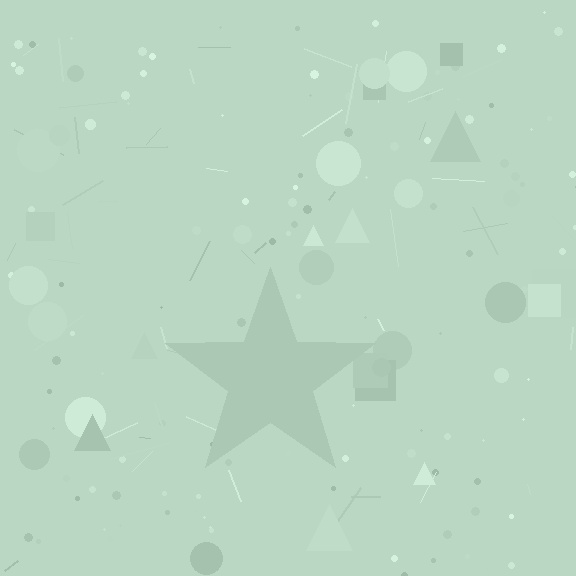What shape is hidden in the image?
A star is hidden in the image.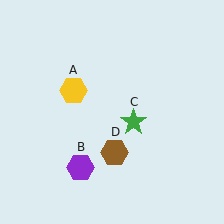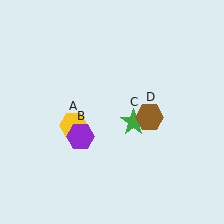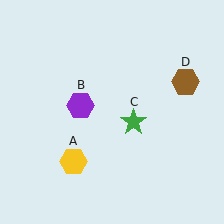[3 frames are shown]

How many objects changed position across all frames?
3 objects changed position: yellow hexagon (object A), purple hexagon (object B), brown hexagon (object D).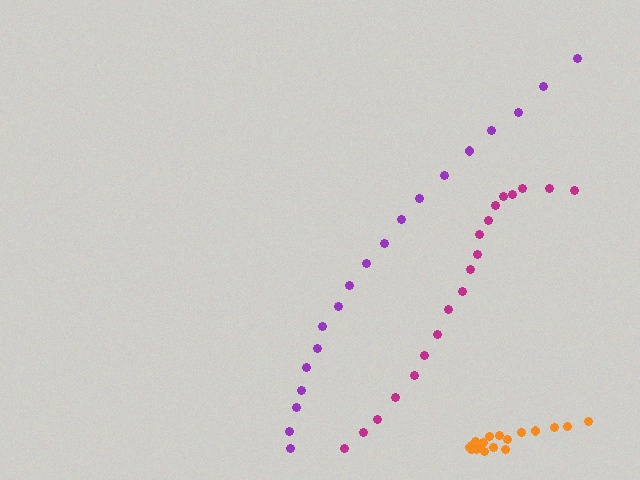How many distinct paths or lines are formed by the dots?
There are 3 distinct paths.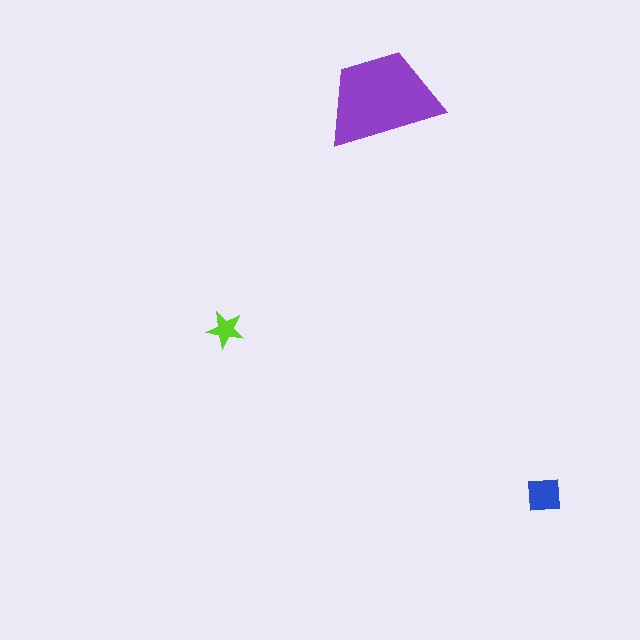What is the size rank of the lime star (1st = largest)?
3rd.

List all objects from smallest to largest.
The lime star, the blue square, the purple trapezoid.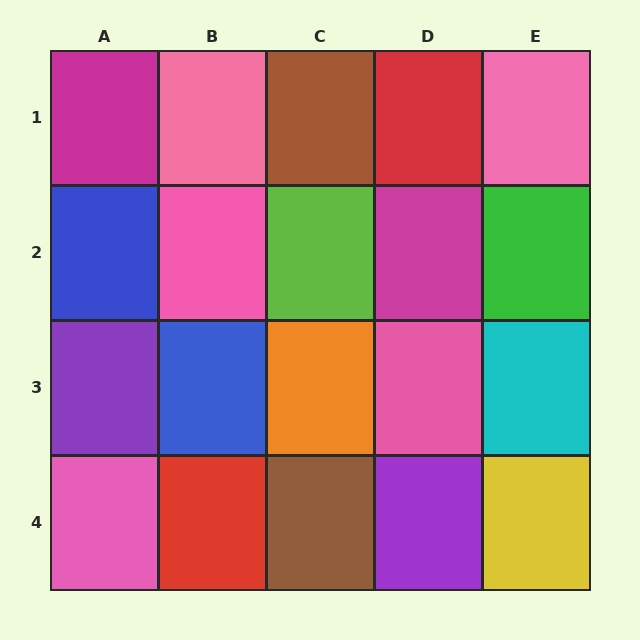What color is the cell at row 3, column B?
Blue.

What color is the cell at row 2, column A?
Blue.